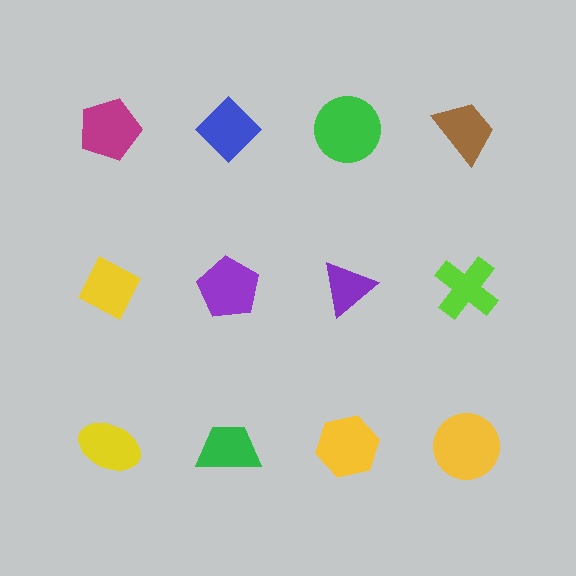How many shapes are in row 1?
4 shapes.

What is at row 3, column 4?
A yellow circle.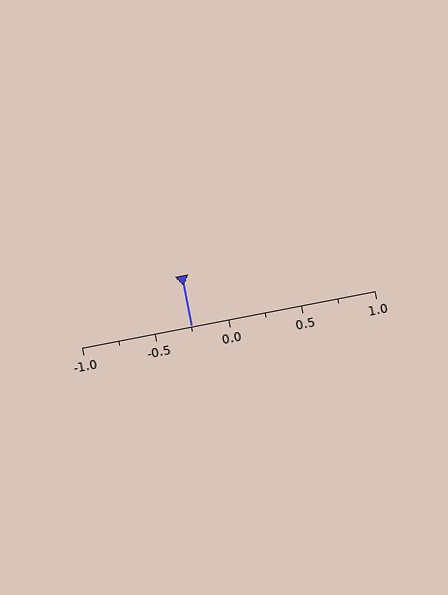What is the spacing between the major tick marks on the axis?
The major ticks are spaced 0.5 apart.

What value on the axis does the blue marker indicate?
The marker indicates approximately -0.25.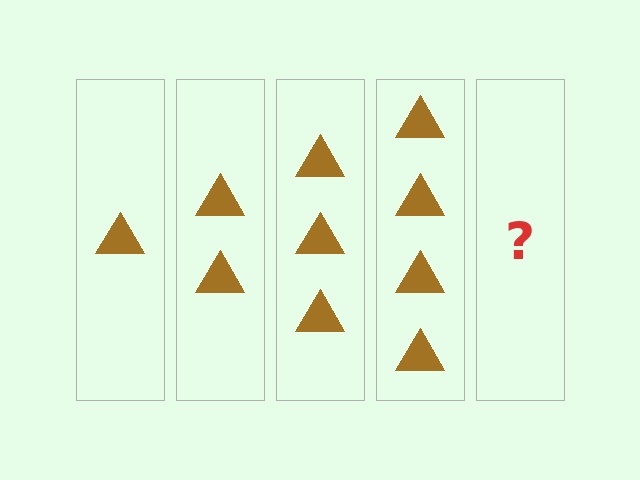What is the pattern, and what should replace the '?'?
The pattern is that each step adds one more triangle. The '?' should be 5 triangles.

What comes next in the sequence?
The next element should be 5 triangles.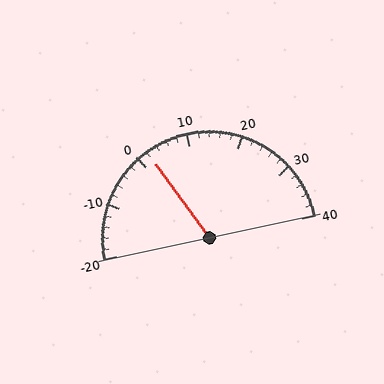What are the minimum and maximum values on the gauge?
The gauge ranges from -20 to 40.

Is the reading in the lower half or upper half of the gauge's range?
The reading is in the lower half of the range (-20 to 40).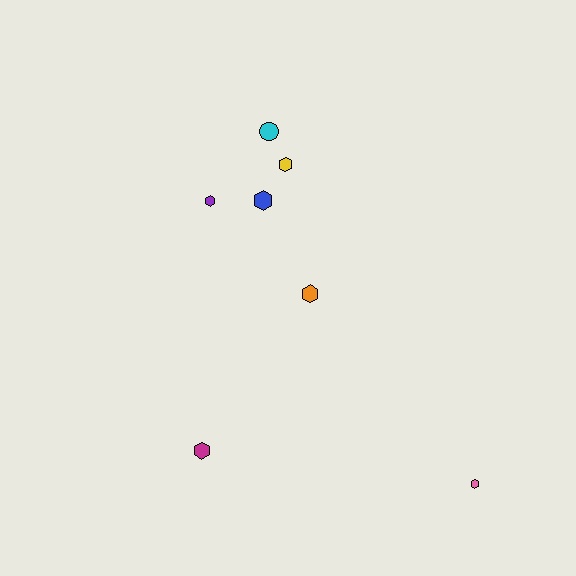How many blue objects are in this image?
There is 1 blue object.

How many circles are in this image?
There is 1 circle.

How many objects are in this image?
There are 7 objects.